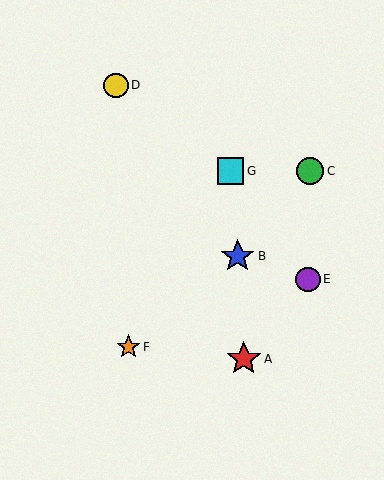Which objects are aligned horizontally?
Objects C, G are aligned horizontally.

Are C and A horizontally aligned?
No, C is at y≈171 and A is at y≈359.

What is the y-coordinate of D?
Object D is at y≈85.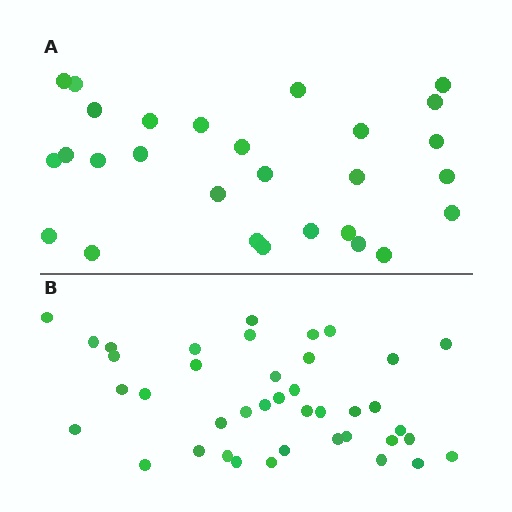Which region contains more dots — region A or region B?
Region B (the bottom region) has more dots.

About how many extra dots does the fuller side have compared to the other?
Region B has roughly 12 or so more dots than region A.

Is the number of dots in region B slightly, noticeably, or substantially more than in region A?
Region B has noticeably more, but not dramatically so. The ratio is roughly 1.4 to 1.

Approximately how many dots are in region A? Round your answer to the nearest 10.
About 30 dots. (The exact count is 28, which rounds to 30.)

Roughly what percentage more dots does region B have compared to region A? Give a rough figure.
About 45% more.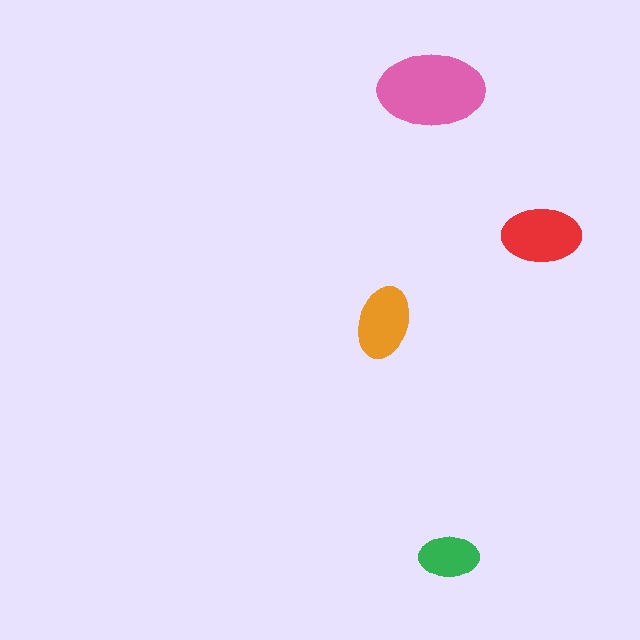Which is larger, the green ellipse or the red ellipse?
The red one.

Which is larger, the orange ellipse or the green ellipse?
The orange one.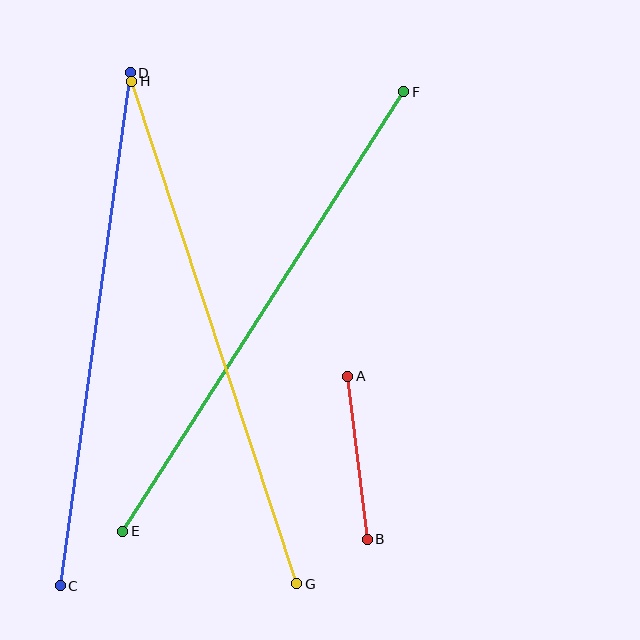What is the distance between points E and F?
The distance is approximately 522 pixels.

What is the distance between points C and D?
The distance is approximately 517 pixels.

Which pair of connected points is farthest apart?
Points G and H are farthest apart.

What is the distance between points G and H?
The distance is approximately 529 pixels.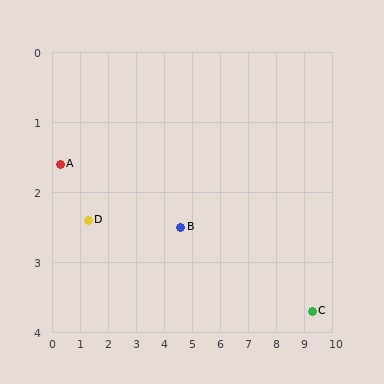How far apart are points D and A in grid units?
Points D and A are about 1.3 grid units apart.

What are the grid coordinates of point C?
Point C is at approximately (9.3, 3.7).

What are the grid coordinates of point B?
Point B is at approximately (4.6, 2.5).